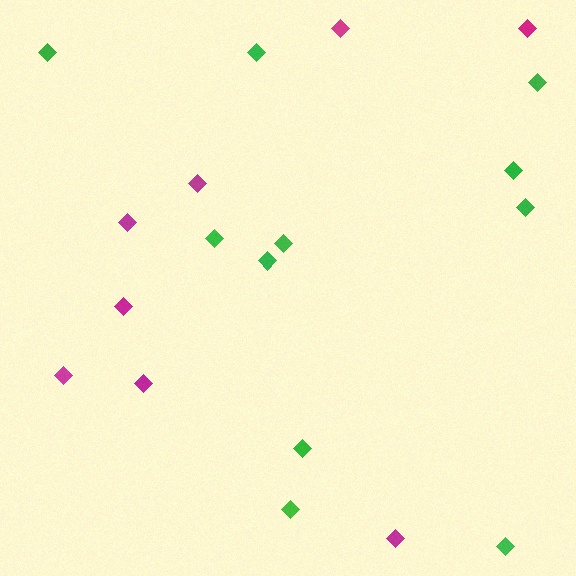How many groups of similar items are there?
There are 2 groups: one group of green diamonds (11) and one group of magenta diamonds (8).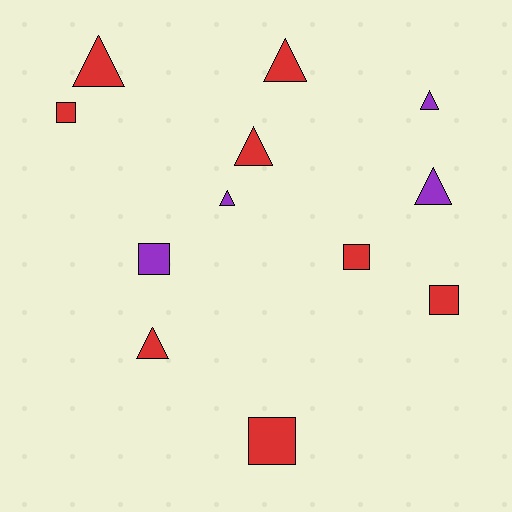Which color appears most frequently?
Red, with 8 objects.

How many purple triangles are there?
There are 3 purple triangles.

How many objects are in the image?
There are 12 objects.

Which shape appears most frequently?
Triangle, with 7 objects.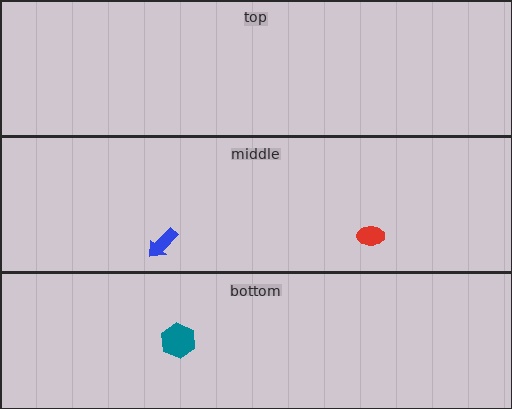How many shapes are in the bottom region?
1.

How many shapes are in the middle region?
2.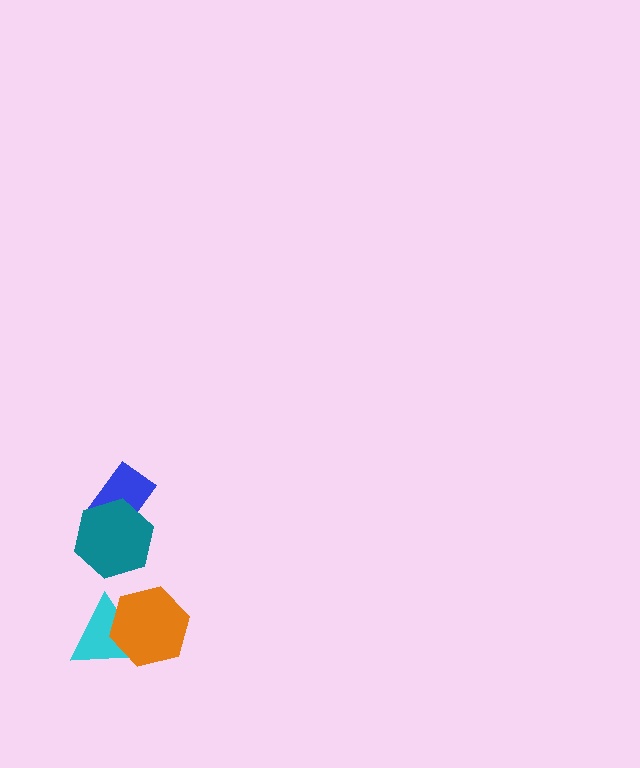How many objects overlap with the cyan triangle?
1 object overlaps with the cyan triangle.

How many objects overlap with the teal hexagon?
1 object overlaps with the teal hexagon.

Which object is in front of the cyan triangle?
The orange hexagon is in front of the cyan triangle.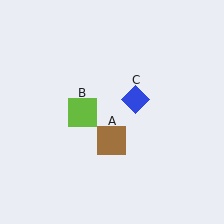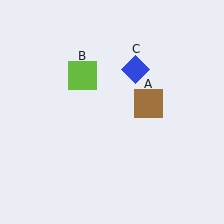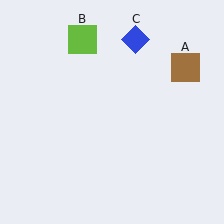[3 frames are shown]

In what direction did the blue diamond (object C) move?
The blue diamond (object C) moved up.